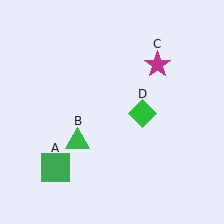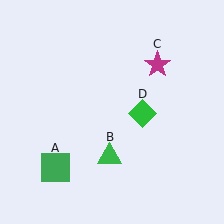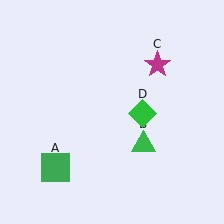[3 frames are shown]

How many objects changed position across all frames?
1 object changed position: green triangle (object B).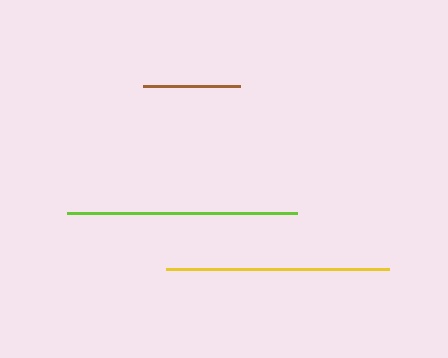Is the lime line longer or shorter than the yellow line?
The lime line is longer than the yellow line.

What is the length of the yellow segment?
The yellow segment is approximately 223 pixels long.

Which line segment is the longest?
The lime line is the longest at approximately 229 pixels.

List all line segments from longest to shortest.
From longest to shortest: lime, yellow, brown.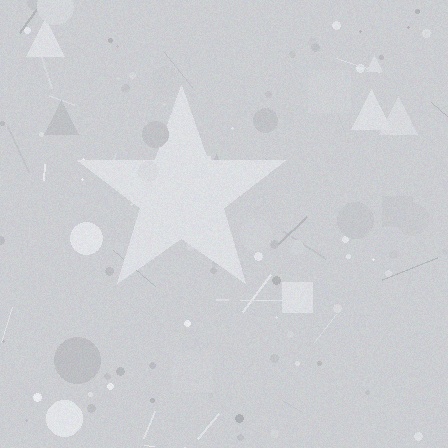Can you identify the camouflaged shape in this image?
The camouflaged shape is a star.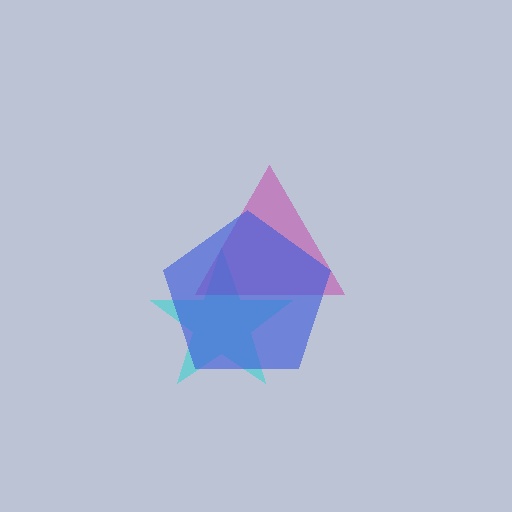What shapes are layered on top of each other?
The layered shapes are: a cyan star, a magenta triangle, a blue pentagon.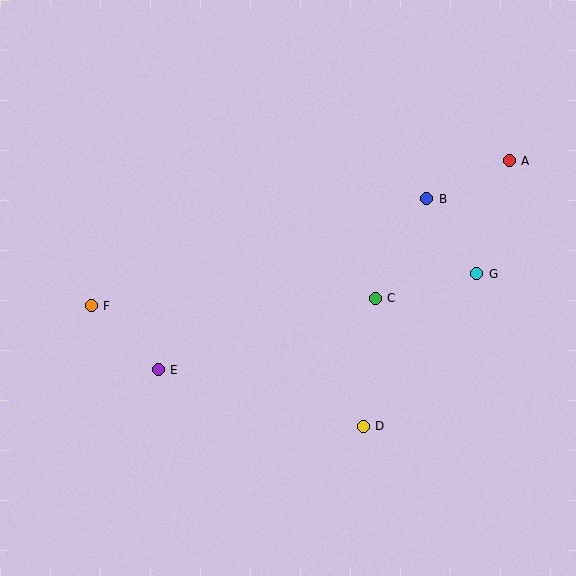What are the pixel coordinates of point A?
Point A is at (509, 161).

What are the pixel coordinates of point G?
Point G is at (477, 274).